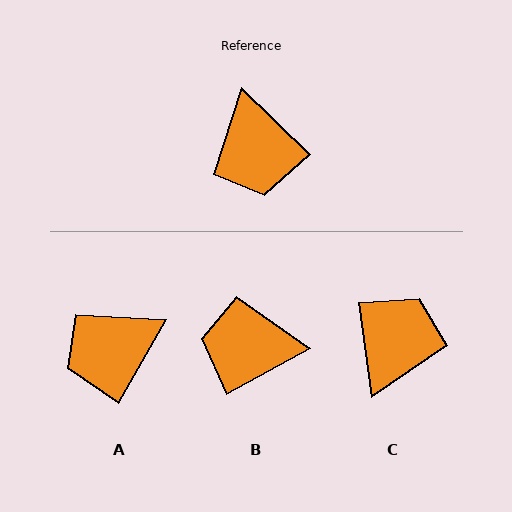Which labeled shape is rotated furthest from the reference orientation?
C, about 142 degrees away.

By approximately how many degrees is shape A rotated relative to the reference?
Approximately 76 degrees clockwise.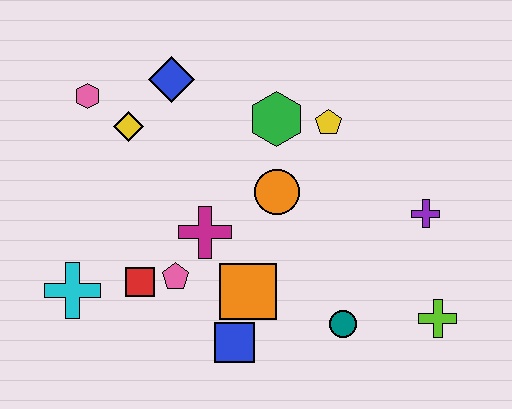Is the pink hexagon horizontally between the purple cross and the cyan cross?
Yes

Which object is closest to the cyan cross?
The red square is closest to the cyan cross.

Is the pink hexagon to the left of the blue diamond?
Yes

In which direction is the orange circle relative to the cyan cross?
The orange circle is to the right of the cyan cross.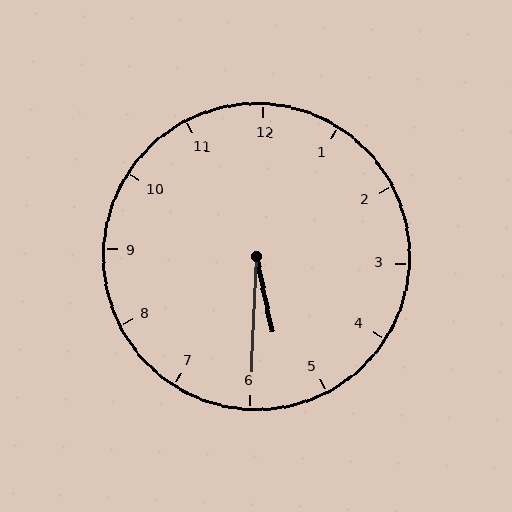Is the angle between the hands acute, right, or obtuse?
It is acute.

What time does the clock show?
5:30.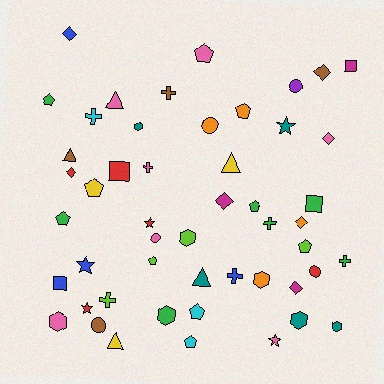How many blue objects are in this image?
There are 4 blue objects.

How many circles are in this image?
There are 5 circles.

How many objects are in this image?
There are 50 objects.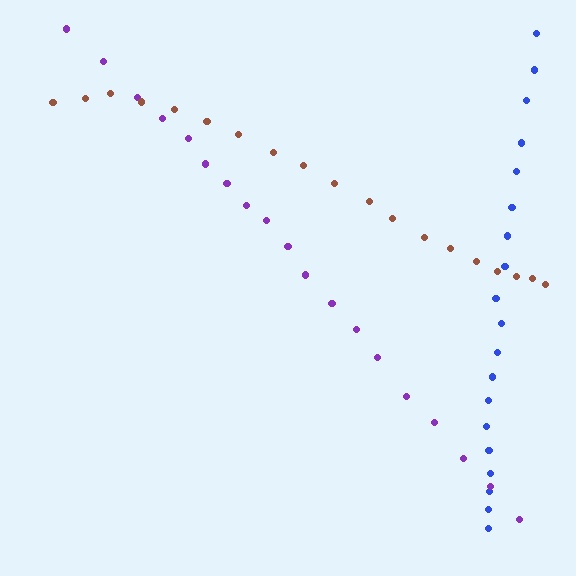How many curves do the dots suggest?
There are 3 distinct paths.